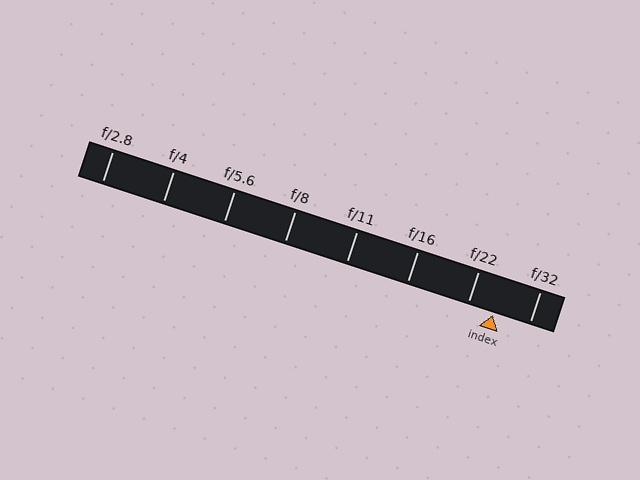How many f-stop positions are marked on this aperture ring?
There are 8 f-stop positions marked.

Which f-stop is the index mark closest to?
The index mark is closest to f/22.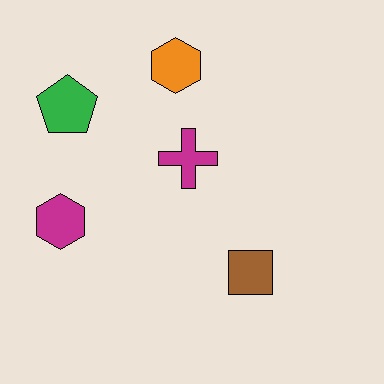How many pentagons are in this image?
There is 1 pentagon.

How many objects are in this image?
There are 5 objects.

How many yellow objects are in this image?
There are no yellow objects.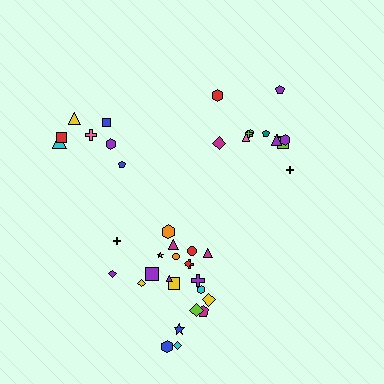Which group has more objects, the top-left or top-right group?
The top-right group.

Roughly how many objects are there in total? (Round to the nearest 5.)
Roughly 40 objects in total.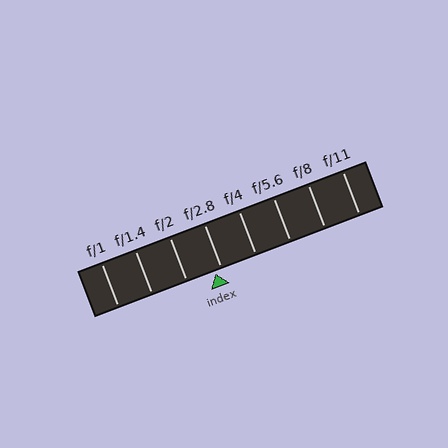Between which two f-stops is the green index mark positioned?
The index mark is between f/2 and f/2.8.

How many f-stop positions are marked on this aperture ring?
There are 8 f-stop positions marked.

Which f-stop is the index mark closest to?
The index mark is closest to f/2.8.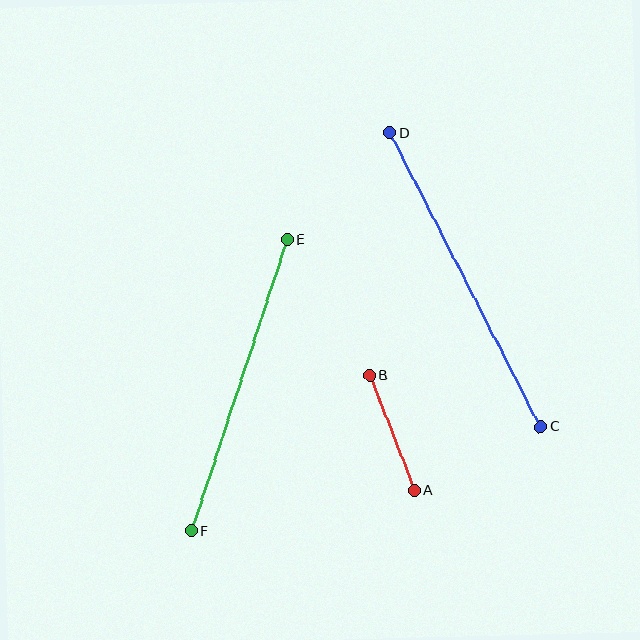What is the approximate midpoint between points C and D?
The midpoint is at approximately (465, 280) pixels.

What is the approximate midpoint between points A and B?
The midpoint is at approximately (392, 433) pixels.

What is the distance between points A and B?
The distance is approximately 123 pixels.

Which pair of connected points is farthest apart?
Points C and D are farthest apart.